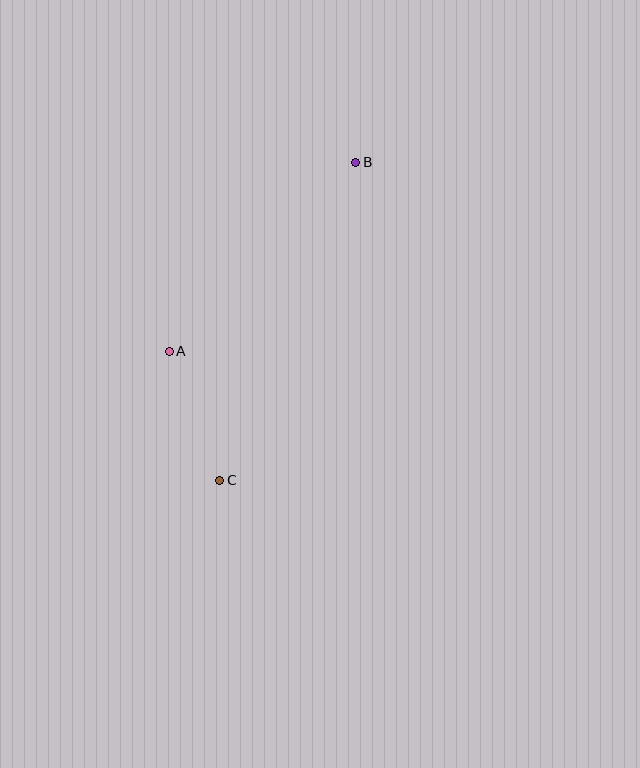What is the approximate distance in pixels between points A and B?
The distance between A and B is approximately 265 pixels.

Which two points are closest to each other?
Points A and C are closest to each other.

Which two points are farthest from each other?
Points B and C are farthest from each other.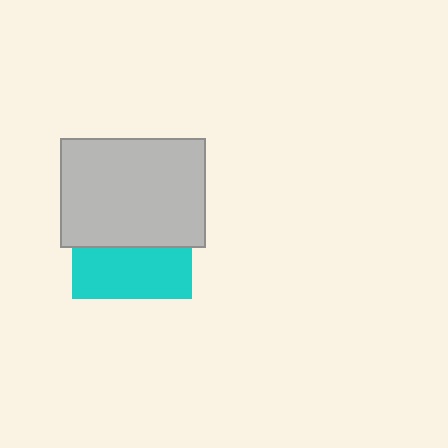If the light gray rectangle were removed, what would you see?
You would see the complete cyan square.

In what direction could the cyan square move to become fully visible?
The cyan square could move down. That would shift it out from behind the light gray rectangle entirely.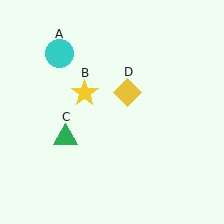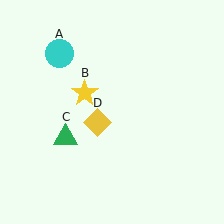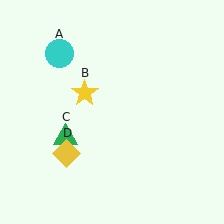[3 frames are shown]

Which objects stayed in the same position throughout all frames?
Cyan circle (object A) and yellow star (object B) and green triangle (object C) remained stationary.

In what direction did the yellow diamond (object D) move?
The yellow diamond (object D) moved down and to the left.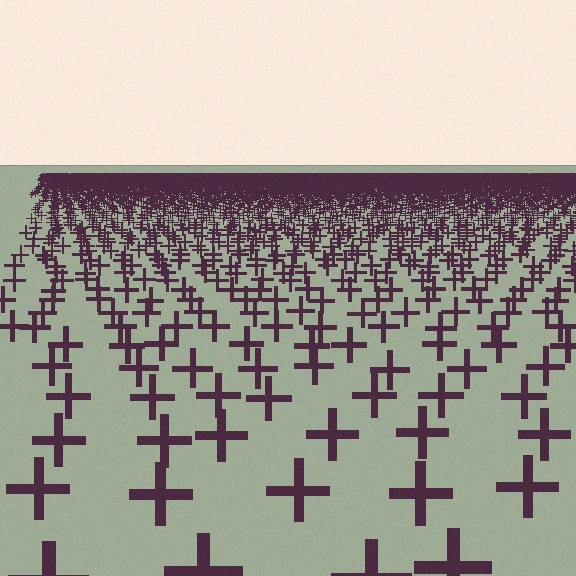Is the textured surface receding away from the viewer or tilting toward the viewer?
The surface is receding away from the viewer. Texture elements get smaller and denser toward the top.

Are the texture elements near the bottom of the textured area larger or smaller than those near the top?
Larger. Near the bottom, elements are closer to the viewer and appear at a bigger on-screen size.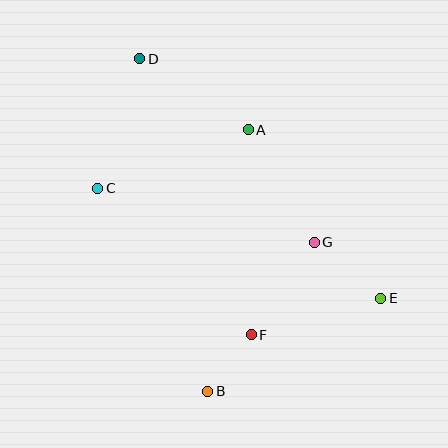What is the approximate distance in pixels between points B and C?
The distance between B and C is approximately 231 pixels.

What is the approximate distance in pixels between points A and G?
The distance between A and G is approximately 130 pixels.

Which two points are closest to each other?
Points B and F are closest to each other.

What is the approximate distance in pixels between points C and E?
The distance between C and E is approximately 303 pixels.